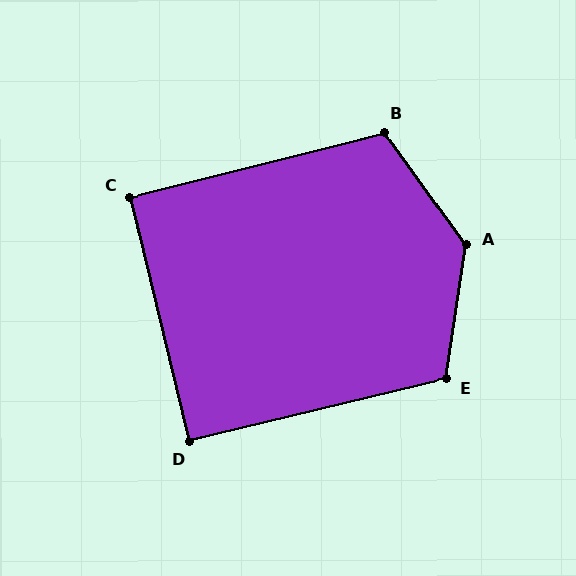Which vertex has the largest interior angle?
A, at approximately 136 degrees.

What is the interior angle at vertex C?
Approximately 90 degrees (approximately right).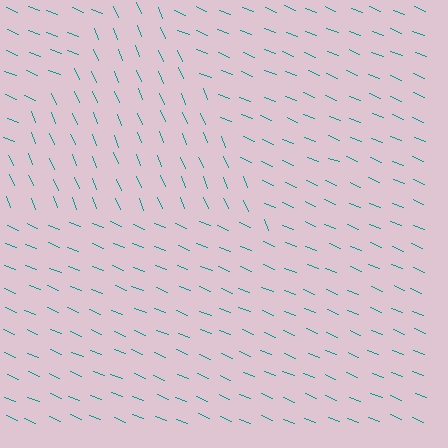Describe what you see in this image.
The image is filled with small teal line segments. A triangle region in the image has lines oriented differently from the surrounding lines, creating a visible texture boundary.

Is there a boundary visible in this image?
Yes, there is a texture boundary formed by a change in line orientation.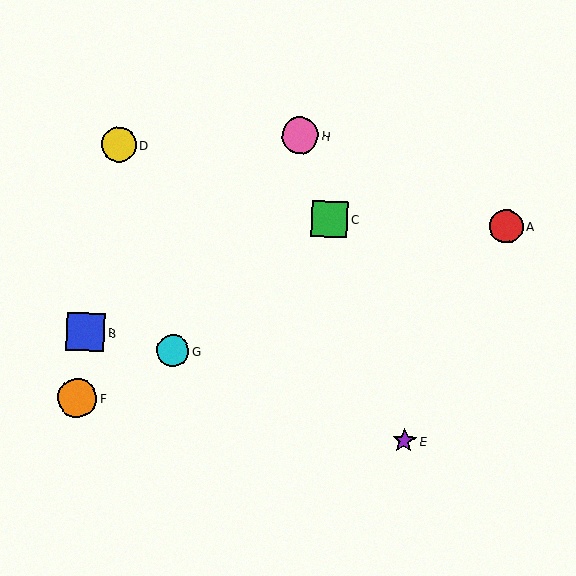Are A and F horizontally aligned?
No, A is at y≈227 and F is at y≈398.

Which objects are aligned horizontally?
Objects A, C are aligned horizontally.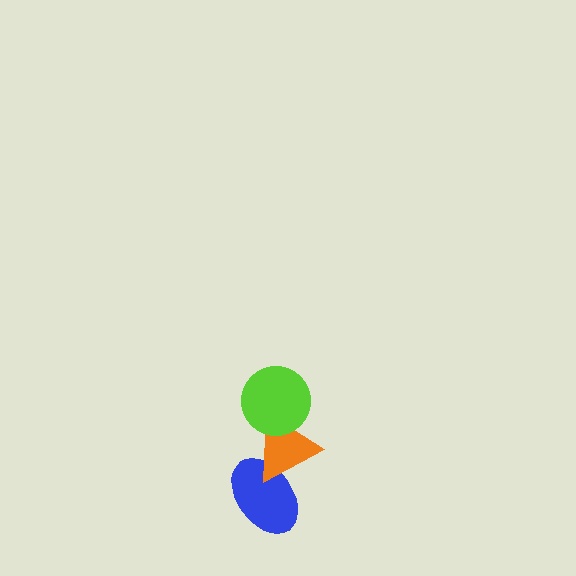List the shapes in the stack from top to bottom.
From top to bottom: the lime circle, the orange triangle, the blue ellipse.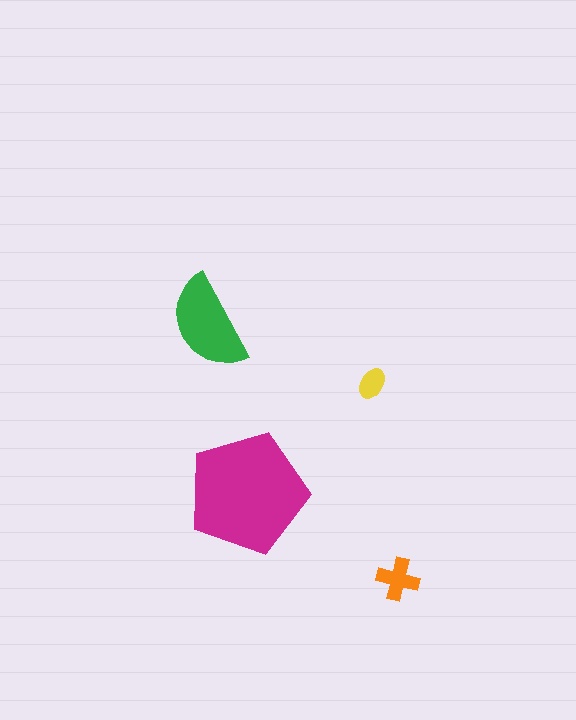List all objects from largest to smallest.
The magenta pentagon, the green semicircle, the orange cross, the yellow ellipse.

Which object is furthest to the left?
The green semicircle is leftmost.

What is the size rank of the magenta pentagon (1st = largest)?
1st.